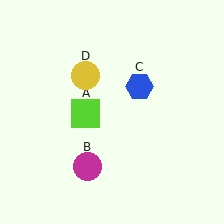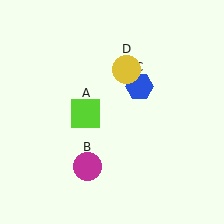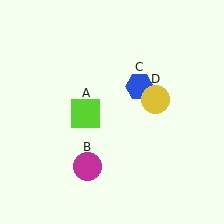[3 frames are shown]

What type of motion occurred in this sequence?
The yellow circle (object D) rotated clockwise around the center of the scene.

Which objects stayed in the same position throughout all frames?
Lime square (object A) and magenta circle (object B) and blue hexagon (object C) remained stationary.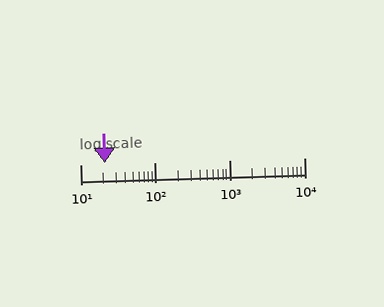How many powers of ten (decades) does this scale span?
The scale spans 3 decades, from 10 to 10000.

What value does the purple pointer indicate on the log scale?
The pointer indicates approximately 21.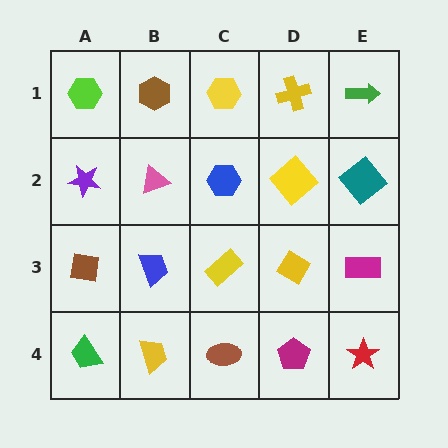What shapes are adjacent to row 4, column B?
A blue trapezoid (row 3, column B), a green trapezoid (row 4, column A), a brown ellipse (row 4, column C).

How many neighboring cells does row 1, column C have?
3.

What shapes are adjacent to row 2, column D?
A yellow cross (row 1, column D), a yellow diamond (row 3, column D), a blue hexagon (row 2, column C), a teal diamond (row 2, column E).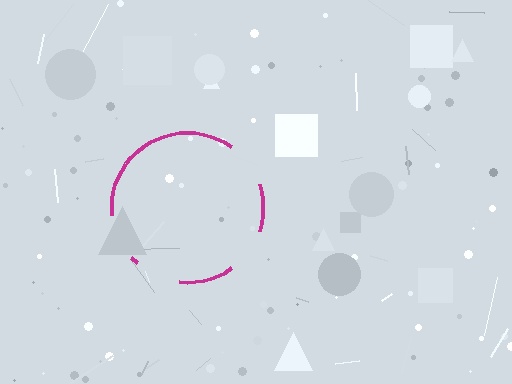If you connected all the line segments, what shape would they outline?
They would outline a circle.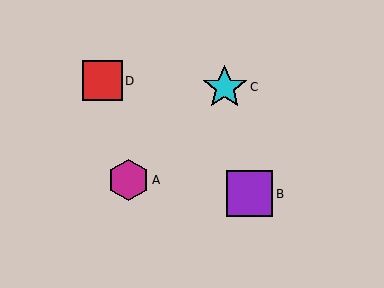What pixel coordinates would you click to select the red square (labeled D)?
Click at (102, 81) to select the red square D.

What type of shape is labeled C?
Shape C is a cyan star.